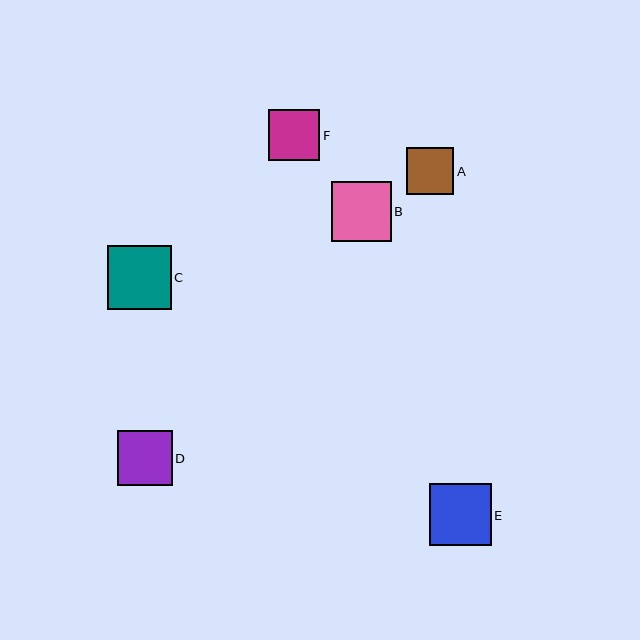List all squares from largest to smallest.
From largest to smallest: C, E, B, D, F, A.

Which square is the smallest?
Square A is the smallest with a size of approximately 47 pixels.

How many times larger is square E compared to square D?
Square E is approximately 1.1 times the size of square D.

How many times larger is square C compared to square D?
Square C is approximately 1.2 times the size of square D.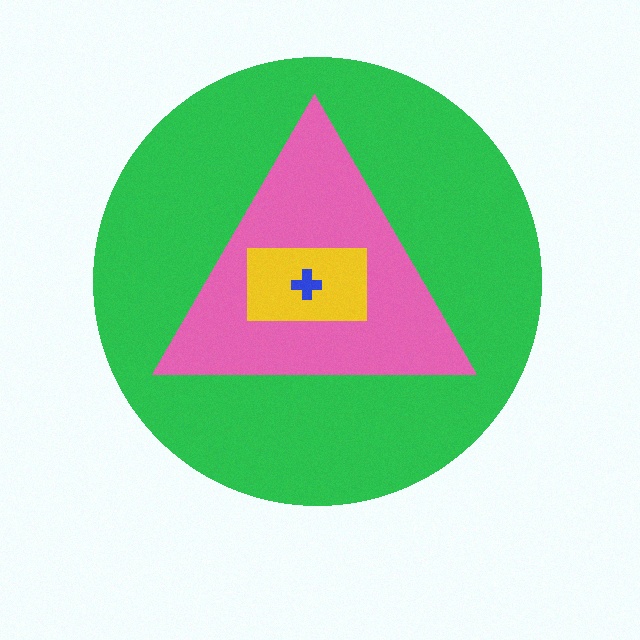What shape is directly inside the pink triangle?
The yellow rectangle.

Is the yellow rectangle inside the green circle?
Yes.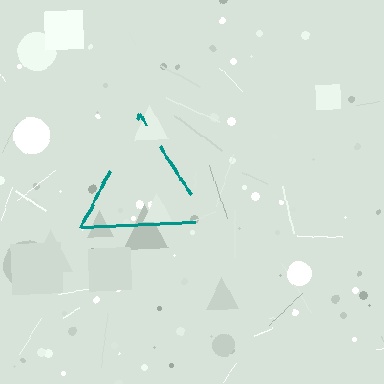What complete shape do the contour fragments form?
The contour fragments form a triangle.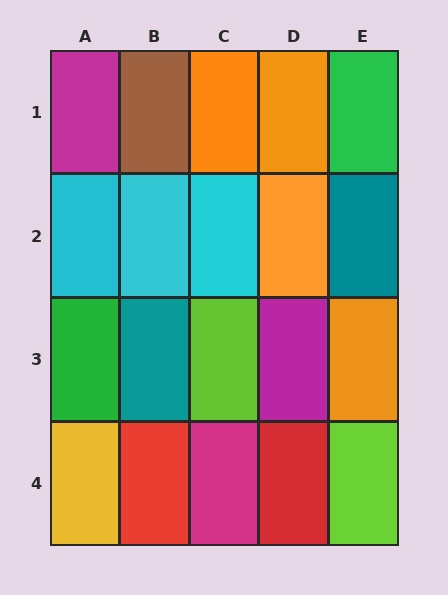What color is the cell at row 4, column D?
Red.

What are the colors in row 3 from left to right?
Green, teal, lime, magenta, orange.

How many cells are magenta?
3 cells are magenta.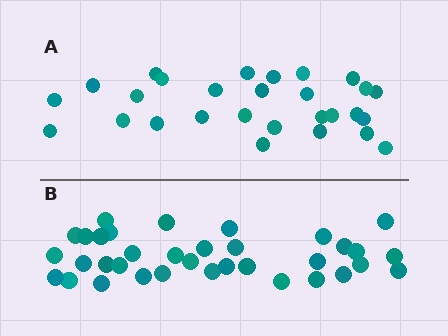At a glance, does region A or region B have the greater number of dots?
Region B (the bottom region) has more dots.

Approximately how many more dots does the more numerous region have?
Region B has roughly 8 or so more dots than region A.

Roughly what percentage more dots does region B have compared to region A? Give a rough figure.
About 25% more.